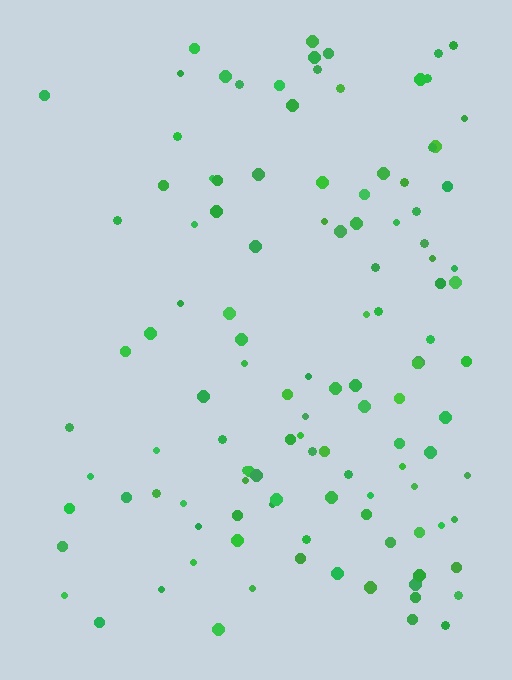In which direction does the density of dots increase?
From left to right, with the right side densest.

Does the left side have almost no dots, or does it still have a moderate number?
Still a moderate number, just noticeably fewer than the right.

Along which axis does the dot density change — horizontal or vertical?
Horizontal.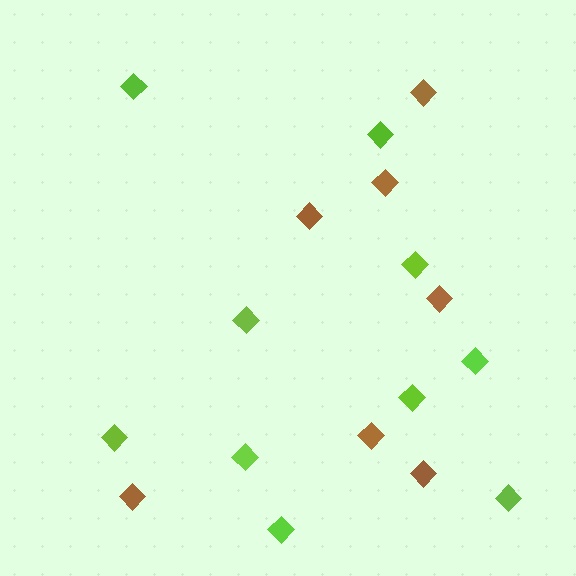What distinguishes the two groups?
There are 2 groups: one group of brown diamonds (7) and one group of lime diamonds (10).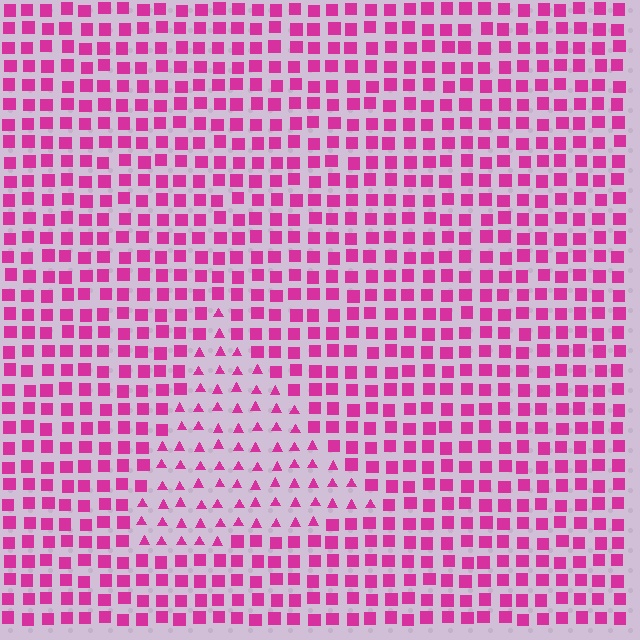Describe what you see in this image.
The image is filled with small magenta elements arranged in a uniform grid. A triangle-shaped region contains triangles, while the surrounding area contains squares. The boundary is defined purely by the change in element shape.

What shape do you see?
I see a triangle.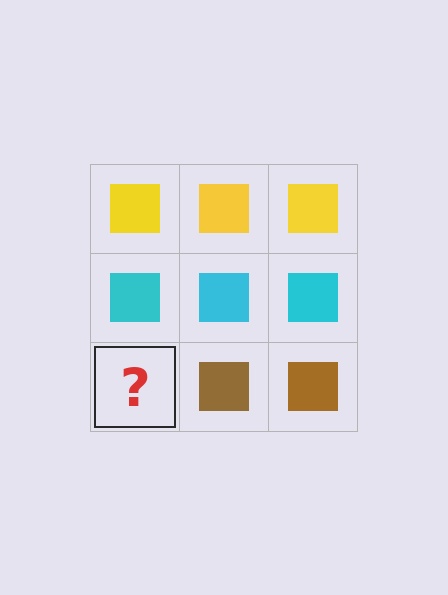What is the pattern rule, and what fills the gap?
The rule is that each row has a consistent color. The gap should be filled with a brown square.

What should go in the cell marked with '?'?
The missing cell should contain a brown square.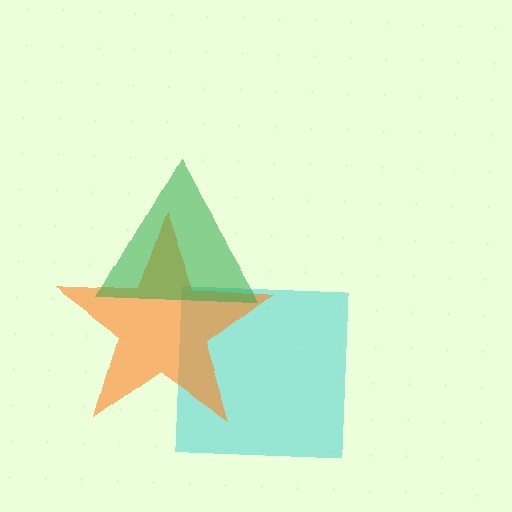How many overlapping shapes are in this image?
There are 3 overlapping shapes in the image.